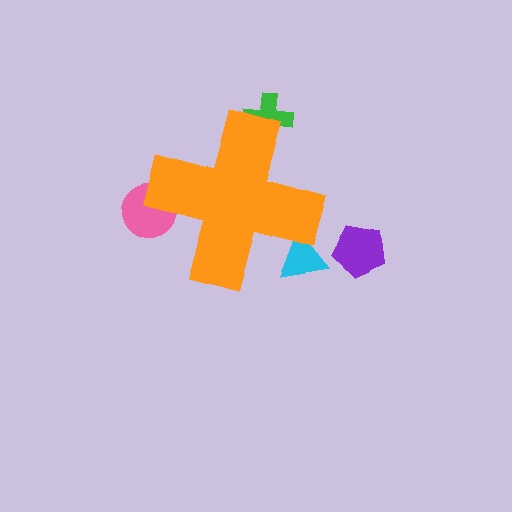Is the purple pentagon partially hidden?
No, the purple pentagon is fully visible.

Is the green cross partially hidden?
Yes, the green cross is partially hidden behind the orange cross.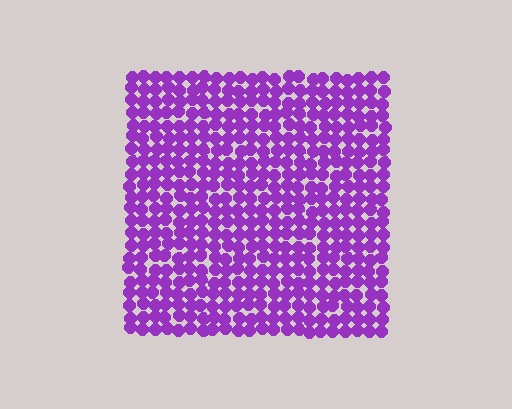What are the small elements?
The small elements are circles.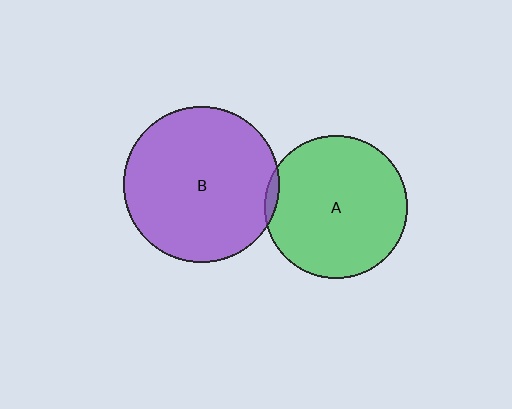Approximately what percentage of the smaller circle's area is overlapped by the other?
Approximately 5%.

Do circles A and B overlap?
Yes.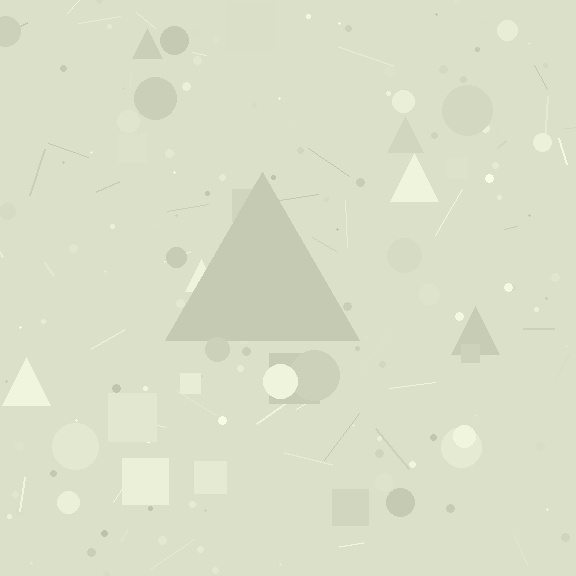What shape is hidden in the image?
A triangle is hidden in the image.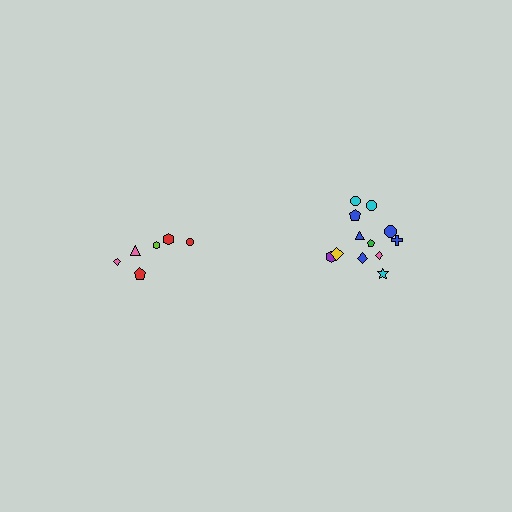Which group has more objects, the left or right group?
The right group.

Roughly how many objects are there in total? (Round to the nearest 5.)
Roughly 20 objects in total.